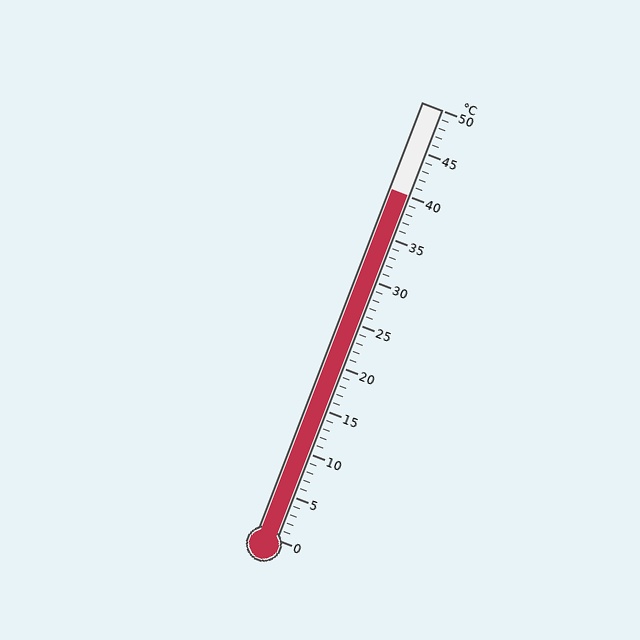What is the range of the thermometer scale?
The thermometer scale ranges from 0°C to 50°C.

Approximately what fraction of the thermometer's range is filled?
The thermometer is filled to approximately 80% of its range.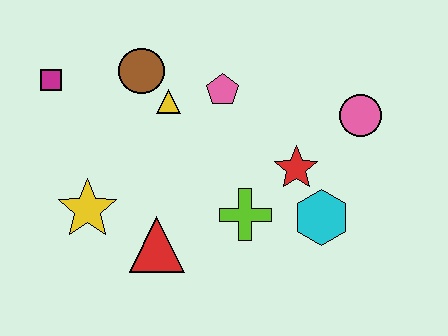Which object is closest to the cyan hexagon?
The red star is closest to the cyan hexagon.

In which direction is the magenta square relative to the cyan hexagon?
The magenta square is to the left of the cyan hexagon.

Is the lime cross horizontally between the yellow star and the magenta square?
No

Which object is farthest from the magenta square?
The pink circle is farthest from the magenta square.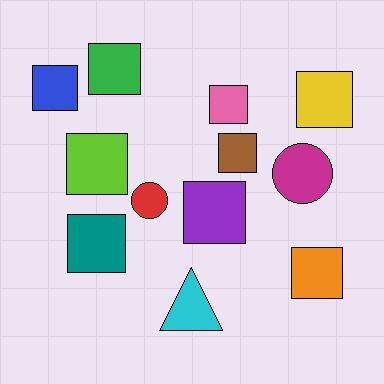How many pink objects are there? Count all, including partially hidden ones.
There is 1 pink object.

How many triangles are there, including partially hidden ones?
There is 1 triangle.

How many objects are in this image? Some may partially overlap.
There are 12 objects.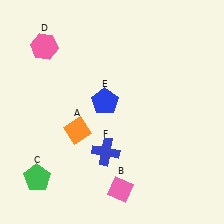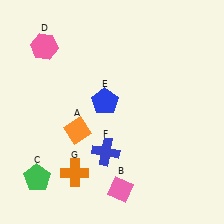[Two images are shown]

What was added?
An orange cross (G) was added in Image 2.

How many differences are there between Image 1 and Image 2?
There is 1 difference between the two images.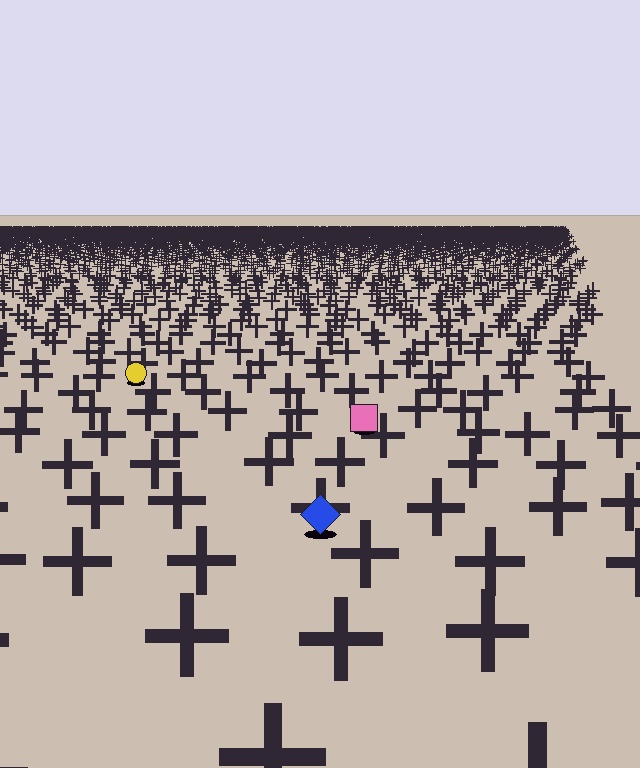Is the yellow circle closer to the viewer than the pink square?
No. The pink square is closer — you can tell from the texture gradient: the ground texture is coarser near it.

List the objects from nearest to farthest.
From nearest to farthest: the blue diamond, the pink square, the yellow circle.